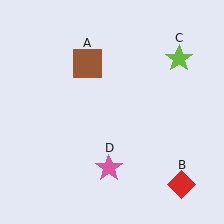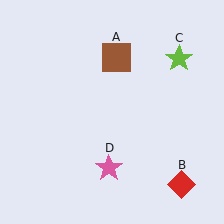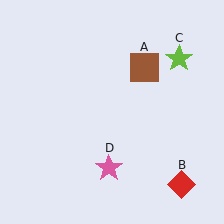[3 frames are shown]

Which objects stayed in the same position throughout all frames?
Red diamond (object B) and lime star (object C) and pink star (object D) remained stationary.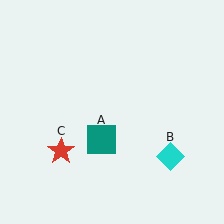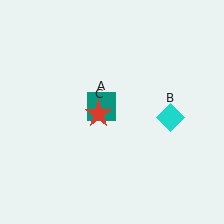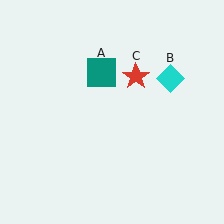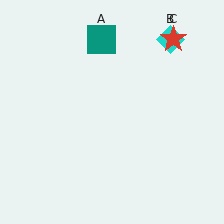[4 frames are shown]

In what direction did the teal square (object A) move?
The teal square (object A) moved up.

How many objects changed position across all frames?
3 objects changed position: teal square (object A), cyan diamond (object B), red star (object C).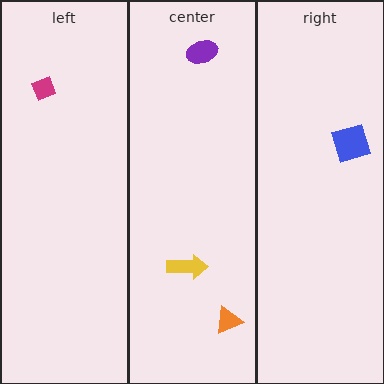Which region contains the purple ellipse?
The center region.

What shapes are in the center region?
The purple ellipse, the yellow arrow, the orange triangle.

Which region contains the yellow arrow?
The center region.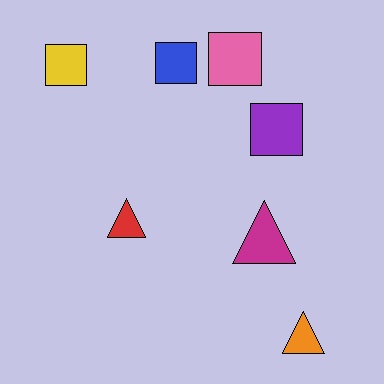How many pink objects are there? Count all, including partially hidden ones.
There is 1 pink object.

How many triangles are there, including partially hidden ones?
There are 3 triangles.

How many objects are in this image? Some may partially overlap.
There are 7 objects.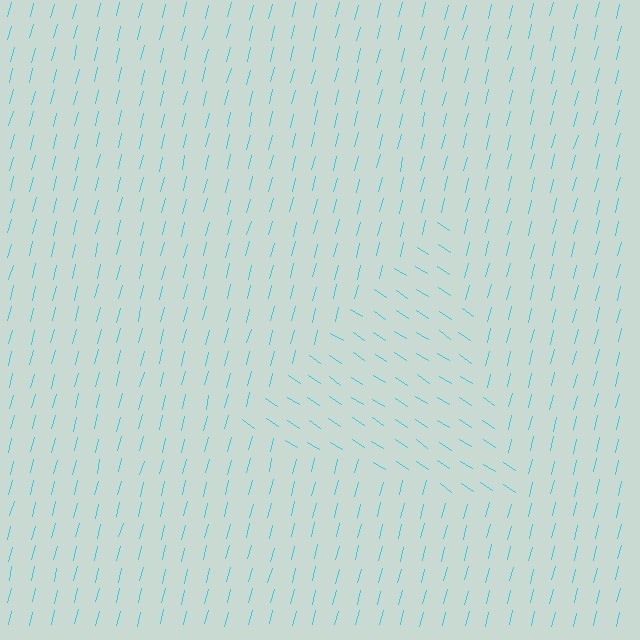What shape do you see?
I see a triangle.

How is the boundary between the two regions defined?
The boundary is defined purely by a change in line orientation (approximately 71 degrees difference). All lines are the same color and thickness.